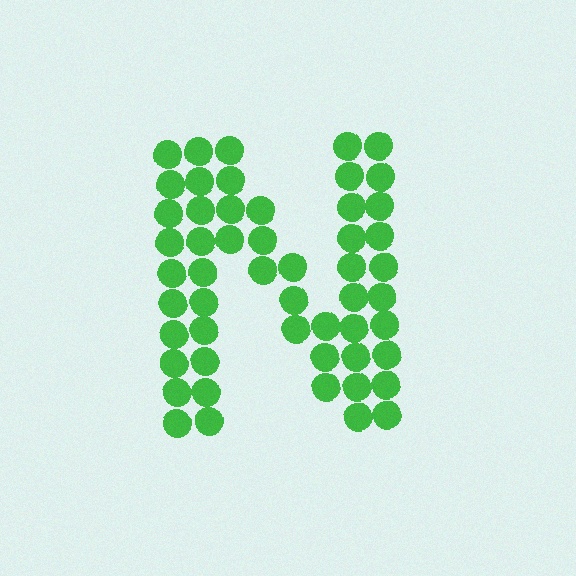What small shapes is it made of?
It is made of small circles.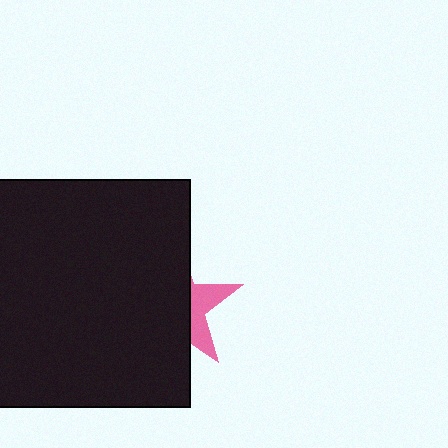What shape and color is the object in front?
The object in front is a black square.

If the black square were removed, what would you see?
You would see the complete pink star.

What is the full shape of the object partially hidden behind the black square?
The partially hidden object is a pink star.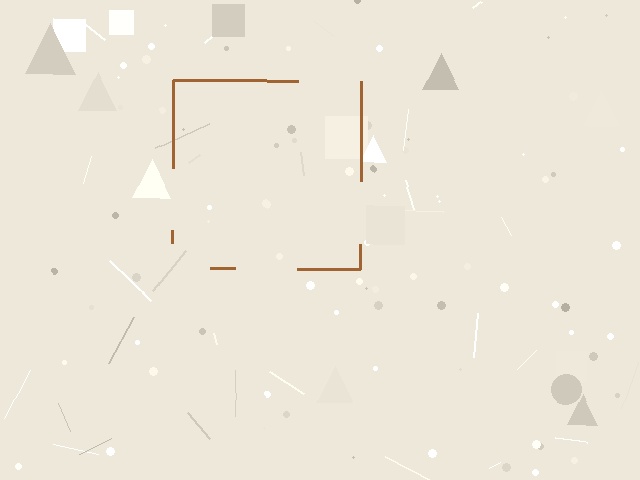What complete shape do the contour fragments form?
The contour fragments form a square.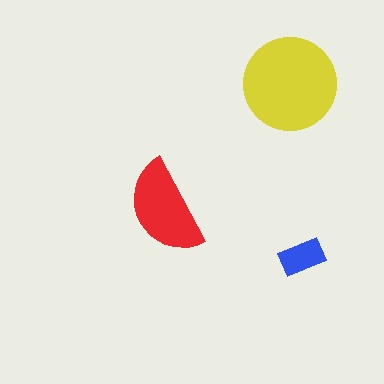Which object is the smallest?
The blue rectangle.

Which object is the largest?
The yellow circle.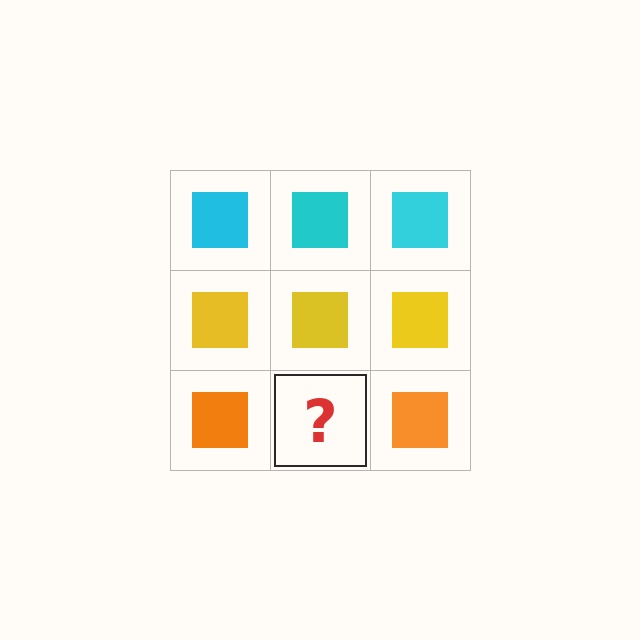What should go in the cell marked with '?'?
The missing cell should contain an orange square.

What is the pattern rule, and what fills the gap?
The rule is that each row has a consistent color. The gap should be filled with an orange square.